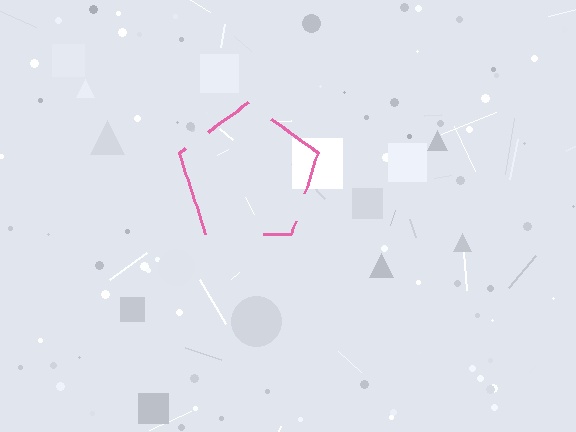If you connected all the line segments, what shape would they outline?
They would outline a pentagon.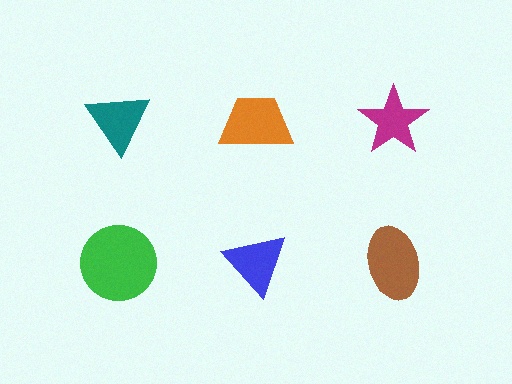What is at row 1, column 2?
An orange trapezoid.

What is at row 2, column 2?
A blue triangle.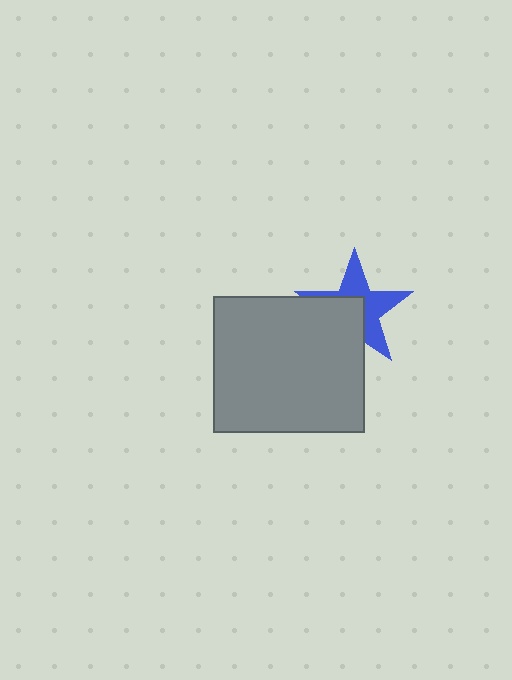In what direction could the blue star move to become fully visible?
The blue star could move toward the upper-right. That would shift it out from behind the gray rectangle entirely.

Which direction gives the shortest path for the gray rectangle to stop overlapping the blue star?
Moving toward the lower-left gives the shortest separation.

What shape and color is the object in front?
The object in front is a gray rectangle.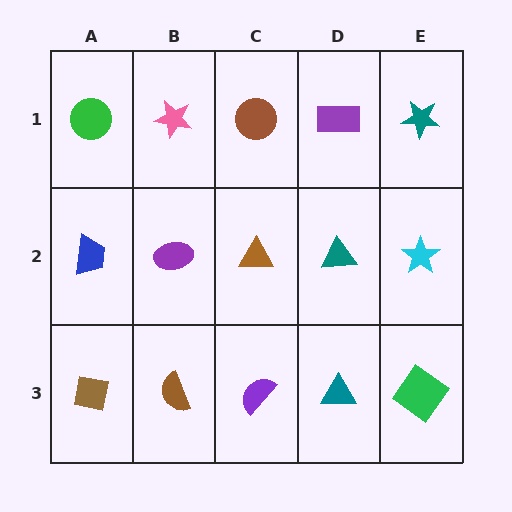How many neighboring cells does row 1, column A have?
2.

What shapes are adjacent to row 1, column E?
A cyan star (row 2, column E), a purple rectangle (row 1, column D).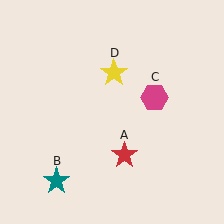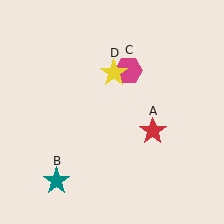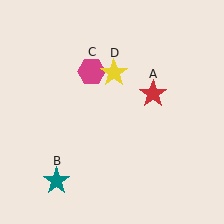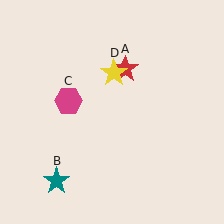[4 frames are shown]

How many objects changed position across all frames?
2 objects changed position: red star (object A), magenta hexagon (object C).